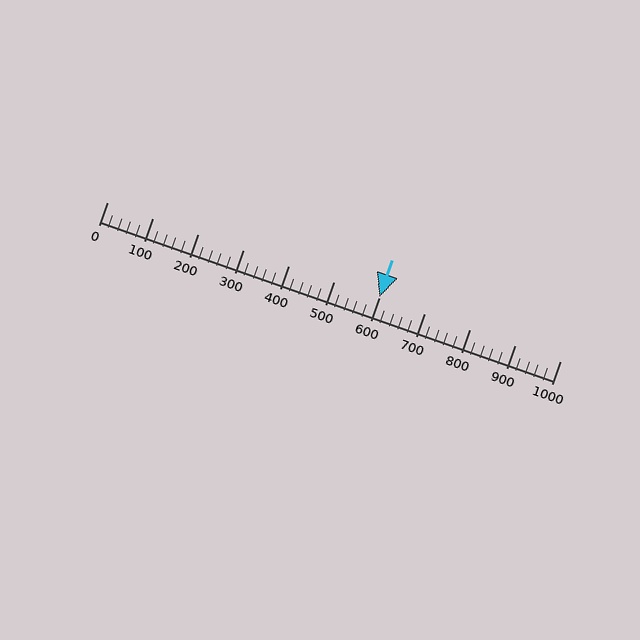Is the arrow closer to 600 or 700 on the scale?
The arrow is closer to 600.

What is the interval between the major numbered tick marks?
The major tick marks are spaced 100 units apart.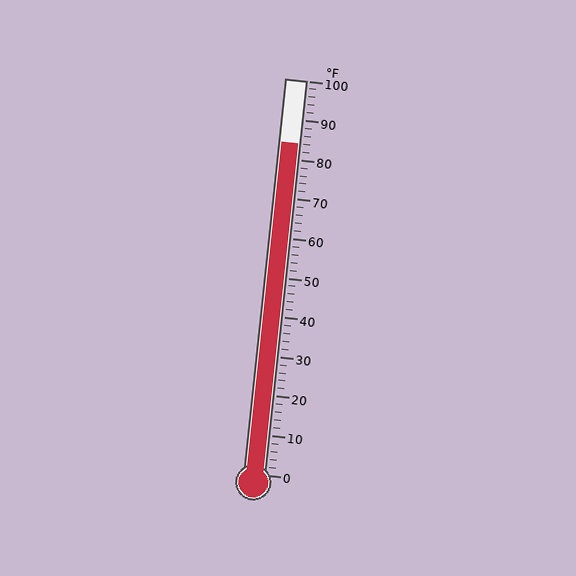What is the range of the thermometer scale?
The thermometer scale ranges from 0°F to 100°F.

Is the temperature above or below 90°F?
The temperature is below 90°F.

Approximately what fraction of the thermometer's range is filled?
The thermometer is filled to approximately 85% of its range.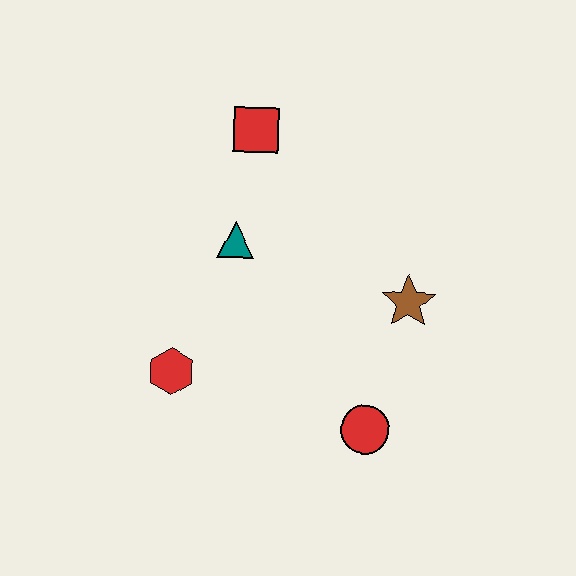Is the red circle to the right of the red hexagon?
Yes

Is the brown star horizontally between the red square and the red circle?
No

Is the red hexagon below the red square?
Yes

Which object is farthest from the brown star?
The red hexagon is farthest from the brown star.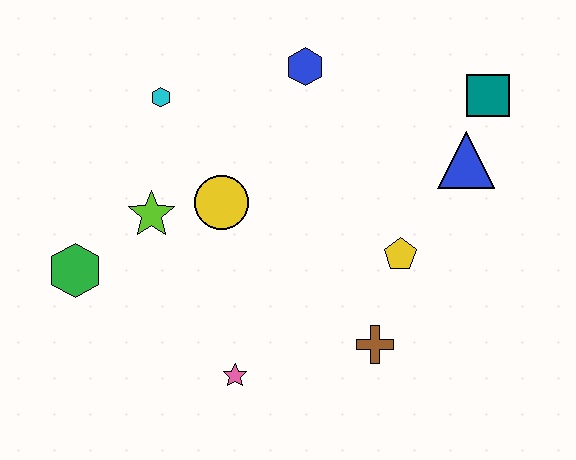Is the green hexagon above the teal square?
No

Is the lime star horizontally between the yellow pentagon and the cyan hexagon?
No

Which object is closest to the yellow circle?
The lime star is closest to the yellow circle.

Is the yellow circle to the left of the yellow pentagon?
Yes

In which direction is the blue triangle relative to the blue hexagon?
The blue triangle is to the right of the blue hexagon.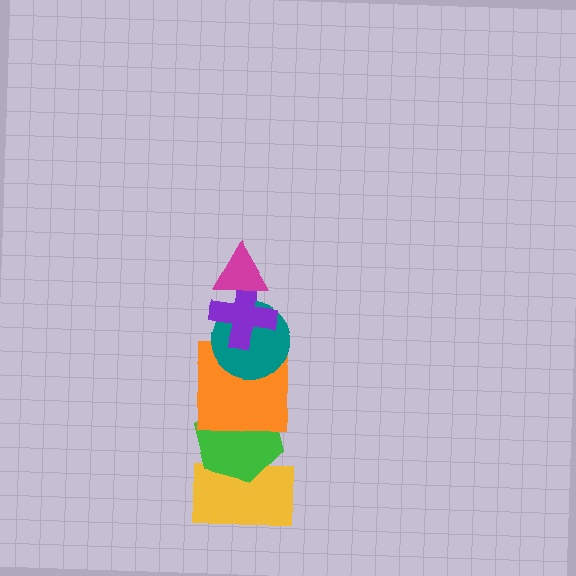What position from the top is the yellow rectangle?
The yellow rectangle is 6th from the top.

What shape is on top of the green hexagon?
The orange square is on top of the green hexagon.